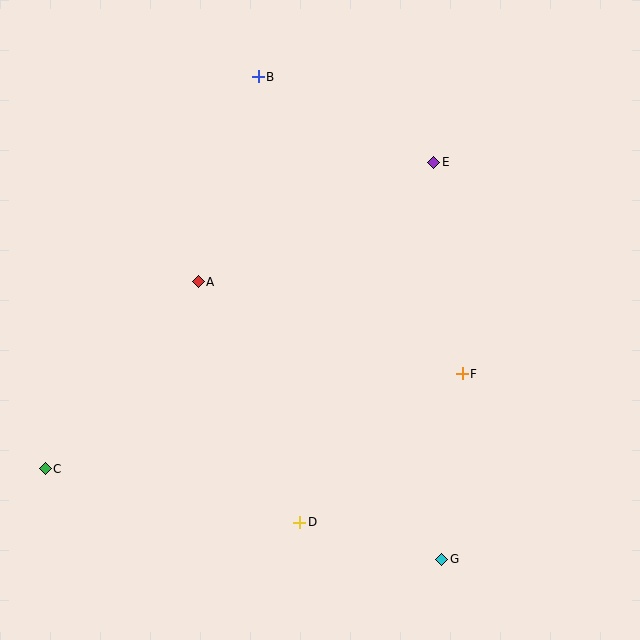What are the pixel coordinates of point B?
Point B is at (258, 77).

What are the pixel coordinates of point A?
Point A is at (198, 282).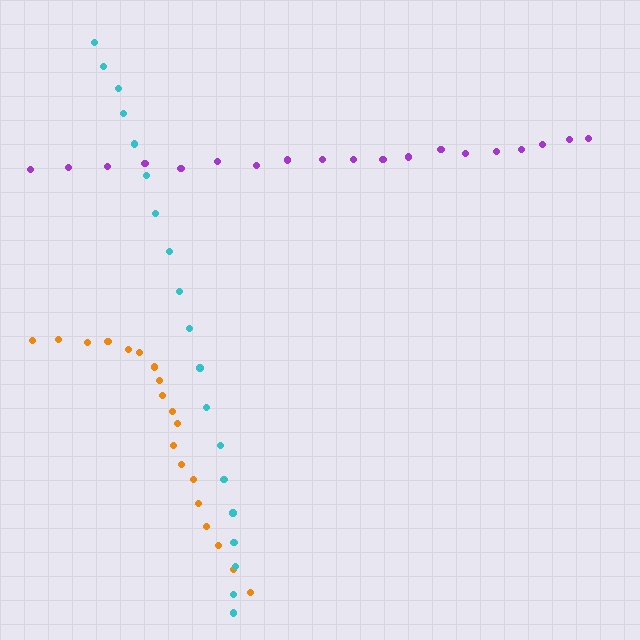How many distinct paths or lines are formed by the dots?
There are 3 distinct paths.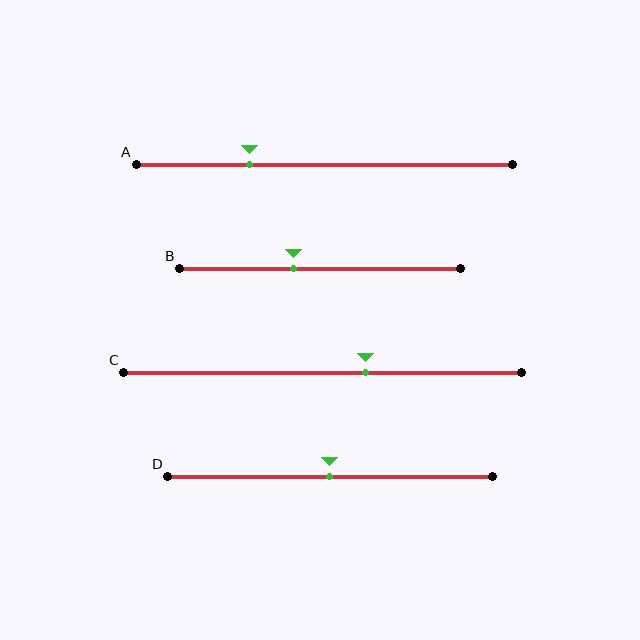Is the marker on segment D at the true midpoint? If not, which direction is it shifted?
Yes, the marker on segment D is at the true midpoint.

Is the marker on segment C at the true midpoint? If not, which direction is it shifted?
No, the marker on segment C is shifted to the right by about 11% of the segment length.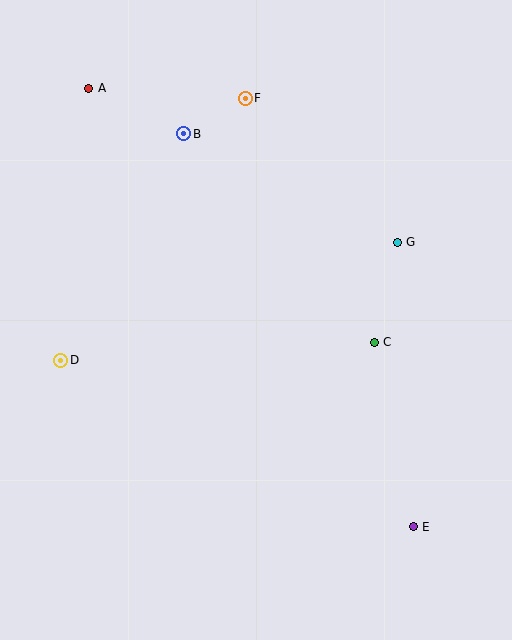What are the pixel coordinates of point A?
Point A is at (89, 88).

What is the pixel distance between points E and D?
The distance between E and D is 390 pixels.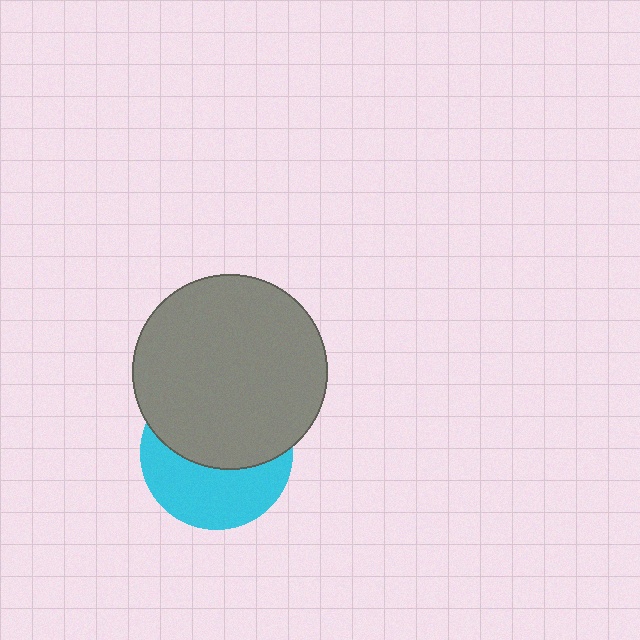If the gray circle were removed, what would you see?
You would see the complete cyan circle.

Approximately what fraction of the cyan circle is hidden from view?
Roughly 54% of the cyan circle is hidden behind the gray circle.